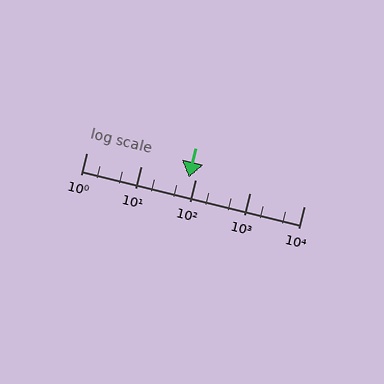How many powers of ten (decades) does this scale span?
The scale spans 4 decades, from 1 to 10000.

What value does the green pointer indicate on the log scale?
The pointer indicates approximately 77.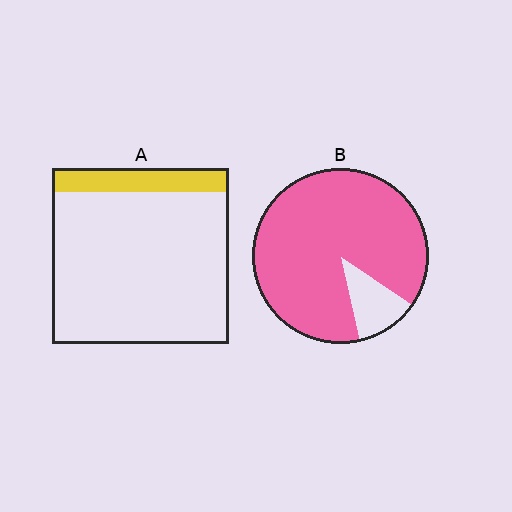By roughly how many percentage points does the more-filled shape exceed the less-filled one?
By roughly 75 percentage points (B over A).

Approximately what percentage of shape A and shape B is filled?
A is approximately 15% and B is approximately 90%.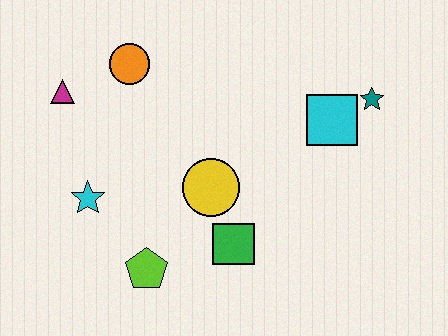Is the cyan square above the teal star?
No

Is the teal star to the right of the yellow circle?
Yes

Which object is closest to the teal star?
The cyan square is closest to the teal star.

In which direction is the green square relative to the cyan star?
The green square is to the right of the cyan star.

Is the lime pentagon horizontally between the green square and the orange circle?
Yes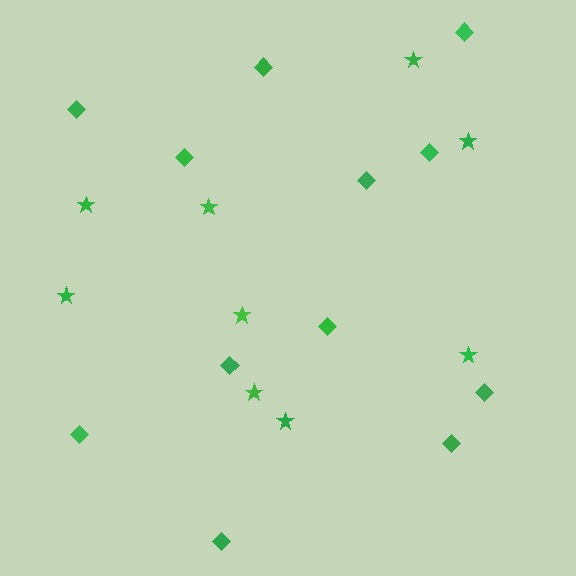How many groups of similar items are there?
There are 2 groups: one group of diamonds (12) and one group of stars (9).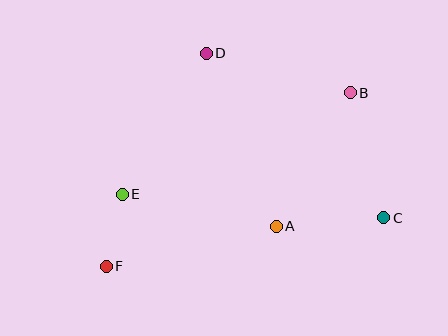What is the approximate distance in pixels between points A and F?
The distance between A and F is approximately 175 pixels.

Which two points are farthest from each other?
Points B and F are farthest from each other.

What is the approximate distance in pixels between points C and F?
The distance between C and F is approximately 282 pixels.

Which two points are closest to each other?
Points E and F are closest to each other.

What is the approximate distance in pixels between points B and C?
The distance between B and C is approximately 130 pixels.